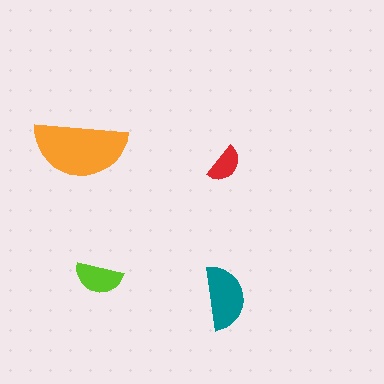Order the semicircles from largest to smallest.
the orange one, the teal one, the lime one, the red one.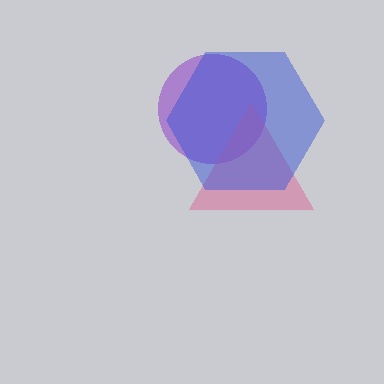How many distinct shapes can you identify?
There are 3 distinct shapes: a purple circle, a pink triangle, a blue hexagon.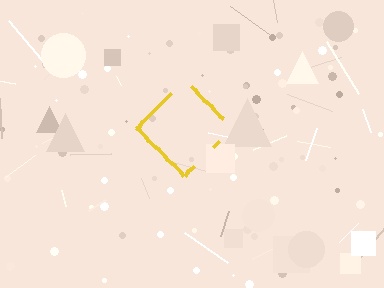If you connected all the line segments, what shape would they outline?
They would outline a diamond.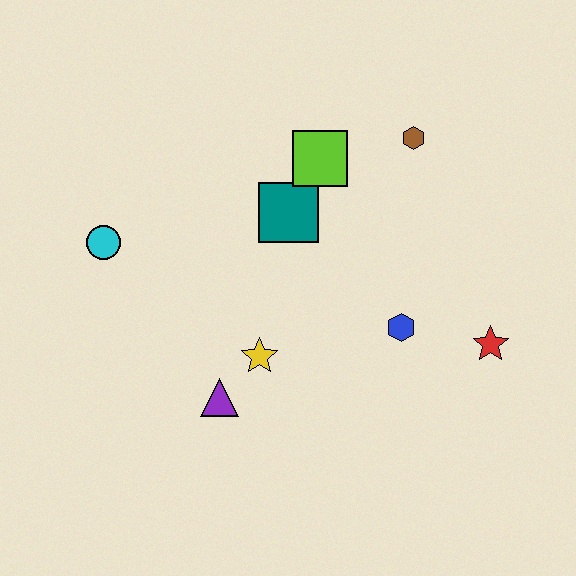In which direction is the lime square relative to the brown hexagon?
The lime square is to the left of the brown hexagon.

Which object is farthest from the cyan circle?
The red star is farthest from the cyan circle.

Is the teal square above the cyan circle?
Yes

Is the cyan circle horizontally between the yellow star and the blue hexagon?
No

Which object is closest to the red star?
The blue hexagon is closest to the red star.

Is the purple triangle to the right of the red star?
No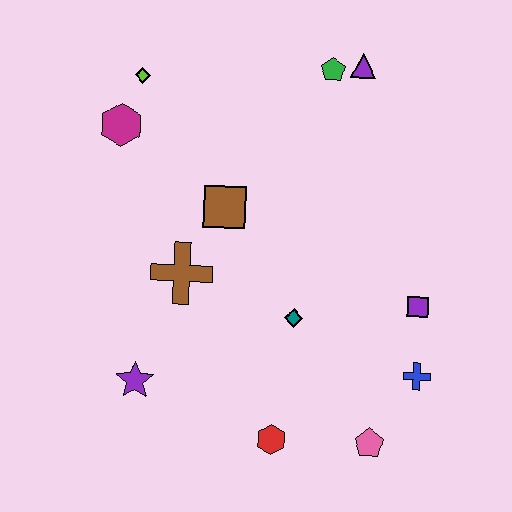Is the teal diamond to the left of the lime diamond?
No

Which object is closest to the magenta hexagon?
The lime diamond is closest to the magenta hexagon.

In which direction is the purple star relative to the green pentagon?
The purple star is below the green pentagon.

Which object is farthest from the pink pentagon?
The lime diamond is farthest from the pink pentagon.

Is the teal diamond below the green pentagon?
Yes